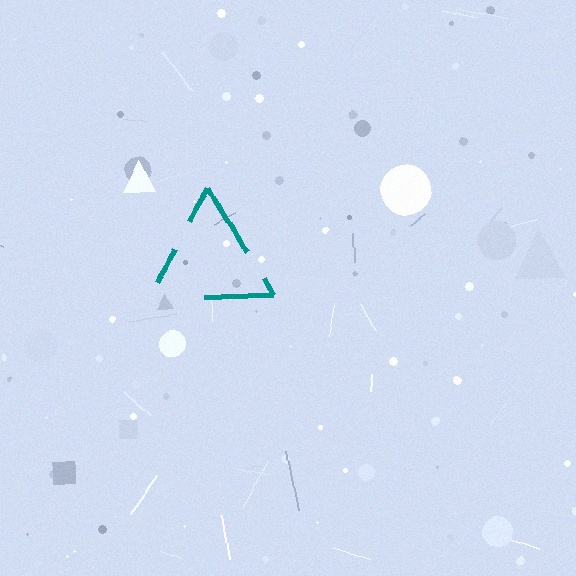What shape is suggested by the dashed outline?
The dashed outline suggests a triangle.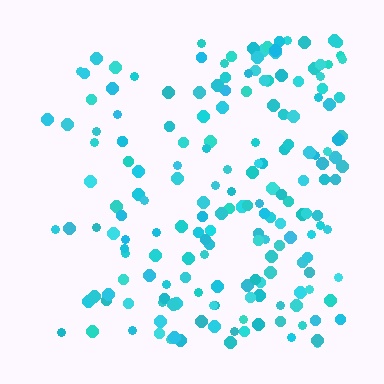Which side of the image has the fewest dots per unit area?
The left.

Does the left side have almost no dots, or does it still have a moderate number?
Still a moderate number, just noticeably fewer than the right.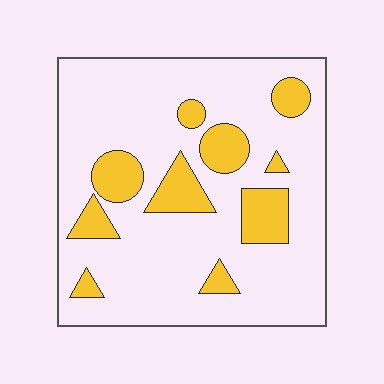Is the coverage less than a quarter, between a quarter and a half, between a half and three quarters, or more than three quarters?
Less than a quarter.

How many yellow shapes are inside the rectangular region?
10.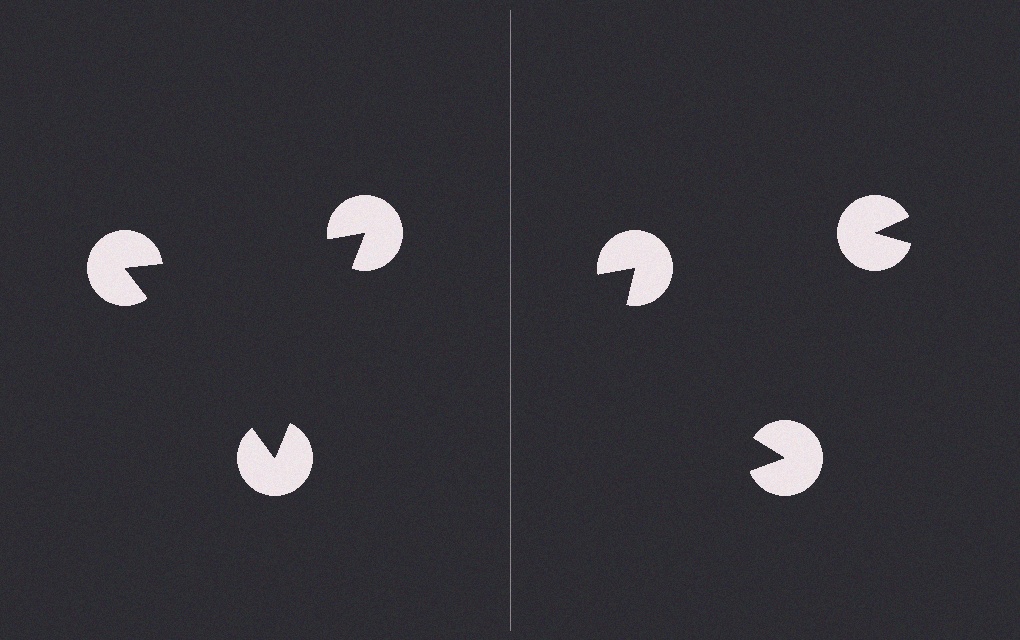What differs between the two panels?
The pac-man discs are positioned identically on both sides; only the wedge orientations differ. On the left they align to a triangle; on the right they are misaligned.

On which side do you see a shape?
An illusory triangle appears on the left side. On the right side the wedge cuts are rotated, so no coherent shape forms.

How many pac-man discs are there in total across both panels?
6 — 3 on each side.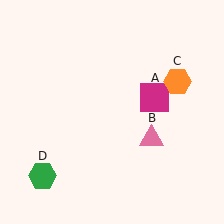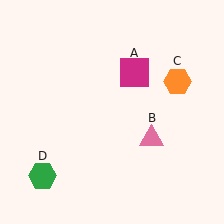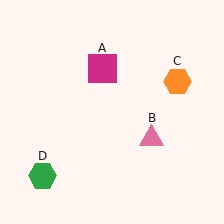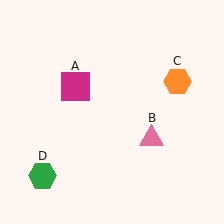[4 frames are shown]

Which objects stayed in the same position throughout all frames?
Pink triangle (object B) and orange hexagon (object C) and green hexagon (object D) remained stationary.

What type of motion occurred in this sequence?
The magenta square (object A) rotated counterclockwise around the center of the scene.